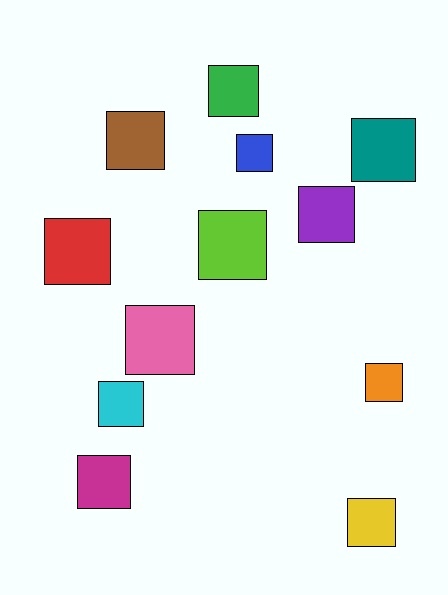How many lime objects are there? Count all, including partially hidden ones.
There is 1 lime object.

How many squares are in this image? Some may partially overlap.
There are 12 squares.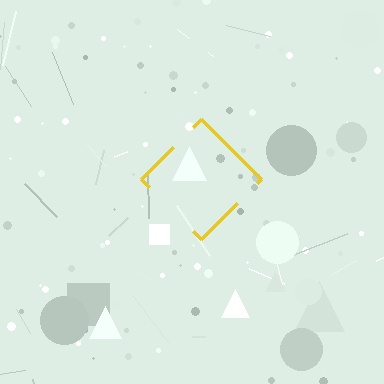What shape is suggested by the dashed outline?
The dashed outline suggests a diamond.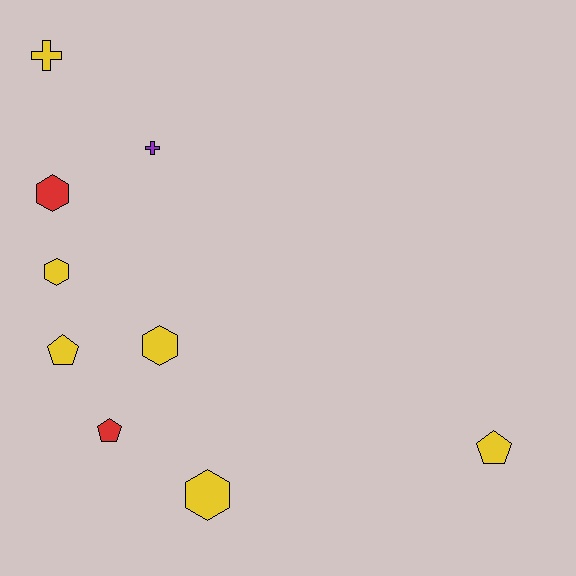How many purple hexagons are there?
There are no purple hexagons.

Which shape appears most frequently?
Hexagon, with 4 objects.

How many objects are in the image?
There are 9 objects.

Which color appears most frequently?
Yellow, with 6 objects.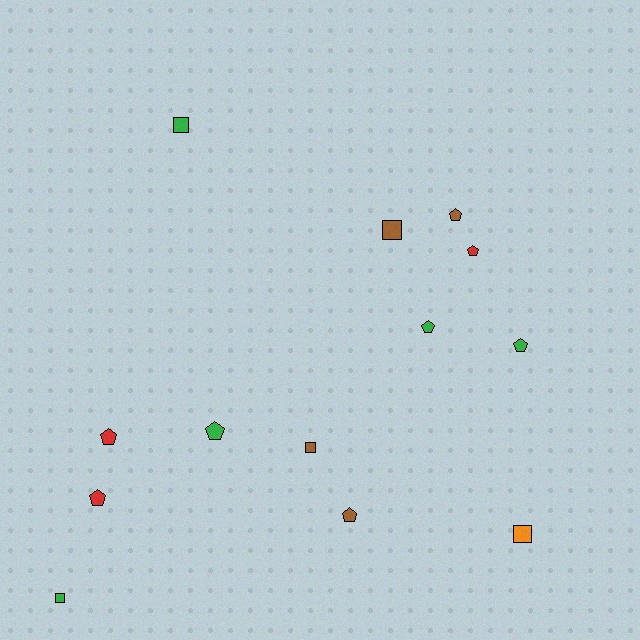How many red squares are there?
There are no red squares.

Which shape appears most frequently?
Pentagon, with 8 objects.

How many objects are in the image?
There are 13 objects.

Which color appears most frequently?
Green, with 5 objects.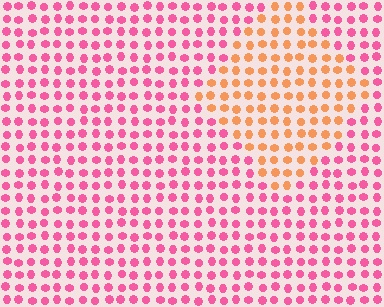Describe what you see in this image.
The image is filled with small pink elements in a uniform arrangement. A diamond-shaped region is visible where the elements are tinted to a slightly different hue, forming a subtle color boundary.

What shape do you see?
I see a diamond.